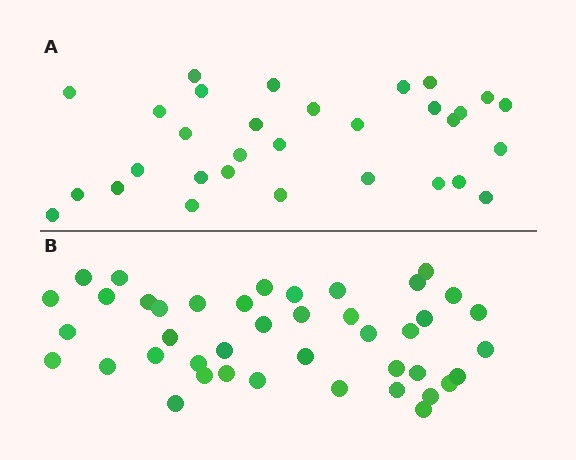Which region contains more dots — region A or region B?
Region B (the bottom region) has more dots.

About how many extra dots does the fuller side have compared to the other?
Region B has roughly 12 or so more dots than region A.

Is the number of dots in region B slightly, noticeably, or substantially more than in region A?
Region B has noticeably more, but not dramatically so. The ratio is roughly 1.4 to 1.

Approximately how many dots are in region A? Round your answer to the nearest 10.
About 30 dots. (The exact count is 31, which rounds to 30.)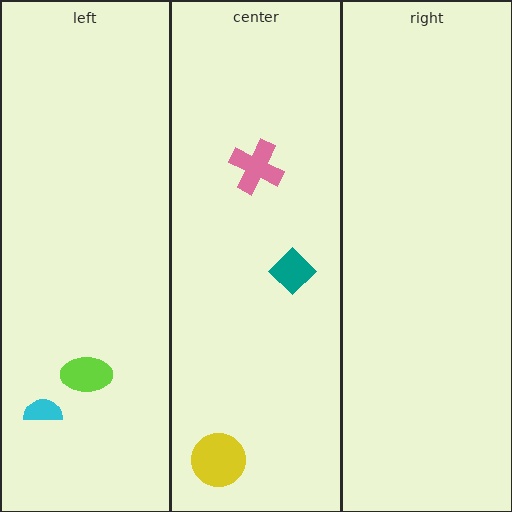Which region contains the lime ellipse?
The left region.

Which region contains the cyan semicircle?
The left region.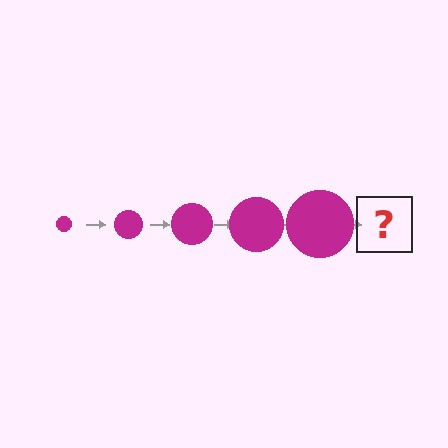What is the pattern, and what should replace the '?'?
The pattern is that the circle gets progressively larger each step. The '?' should be a magenta circle, larger than the previous one.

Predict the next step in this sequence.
The next step is a magenta circle, larger than the previous one.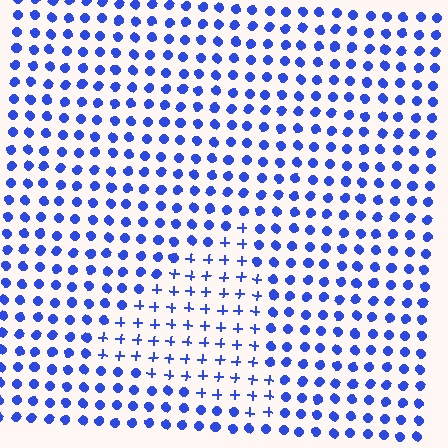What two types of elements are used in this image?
The image uses plus signs inside the triangle region and circles outside it.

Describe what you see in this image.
The image is filled with small blue elements arranged in a uniform grid. A triangle-shaped region contains plus signs, while the surrounding area contains circles. The boundary is defined purely by the change in element shape.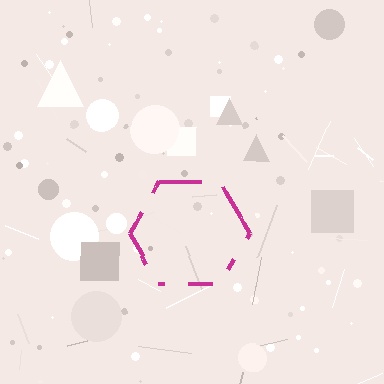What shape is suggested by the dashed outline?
The dashed outline suggests a hexagon.